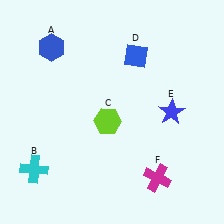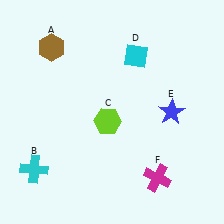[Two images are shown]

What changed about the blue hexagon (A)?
In Image 1, A is blue. In Image 2, it changed to brown.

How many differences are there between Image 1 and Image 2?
There are 2 differences between the two images.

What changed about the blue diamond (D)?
In Image 1, D is blue. In Image 2, it changed to cyan.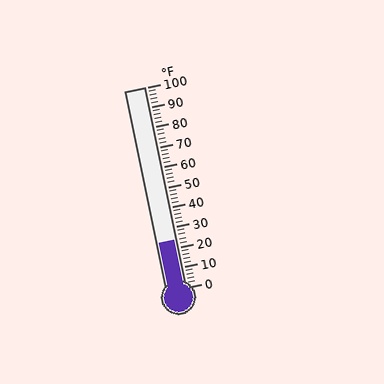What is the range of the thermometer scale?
The thermometer scale ranges from 0°F to 100°F.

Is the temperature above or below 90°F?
The temperature is below 90°F.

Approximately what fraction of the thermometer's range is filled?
The thermometer is filled to approximately 25% of its range.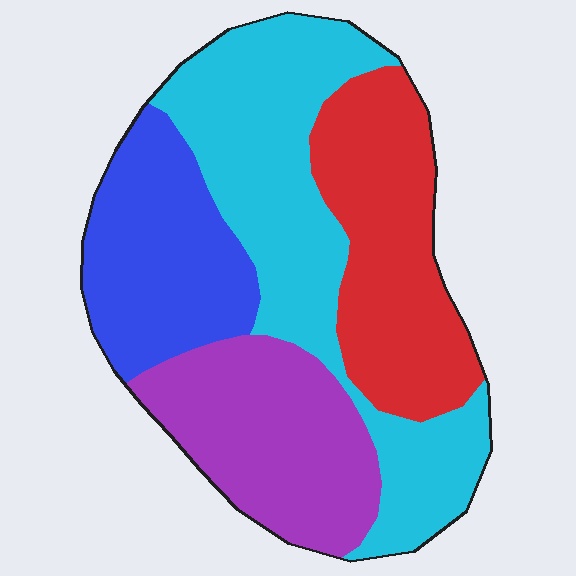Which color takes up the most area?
Cyan, at roughly 35%.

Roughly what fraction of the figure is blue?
Blue covers around 20% of the figure.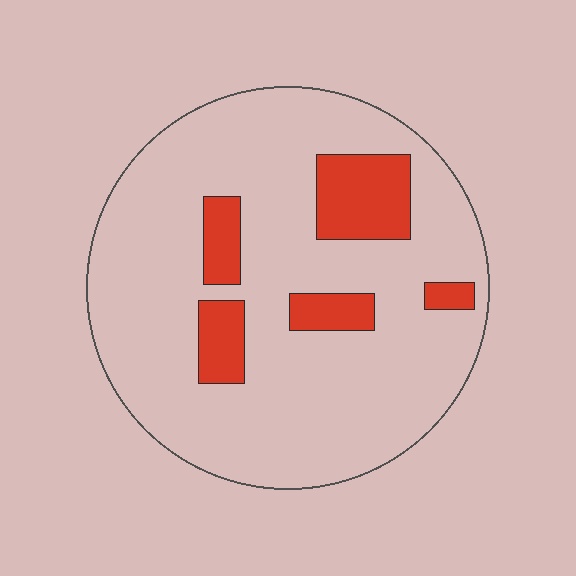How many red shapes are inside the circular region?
5.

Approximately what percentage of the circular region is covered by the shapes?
Approximately 15%.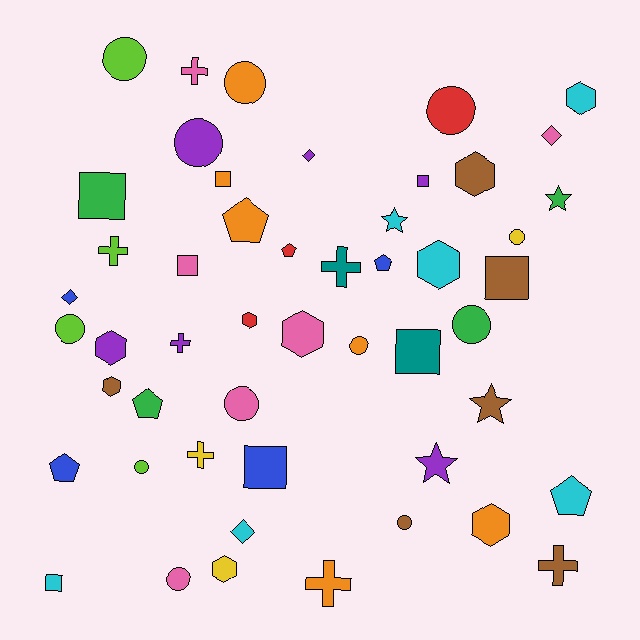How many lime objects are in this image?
There are 4 lime objects.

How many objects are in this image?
There are 50 objects.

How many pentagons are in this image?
There are 6 pentagons.